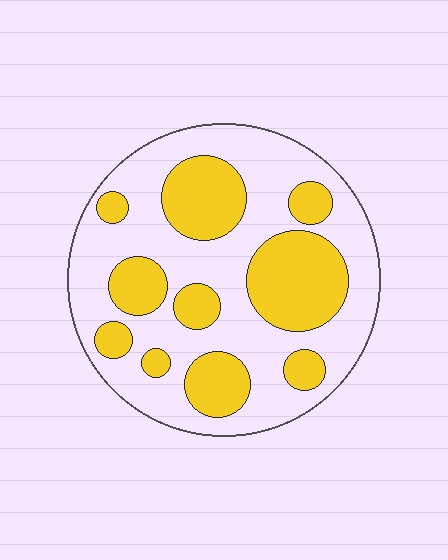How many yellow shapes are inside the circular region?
10.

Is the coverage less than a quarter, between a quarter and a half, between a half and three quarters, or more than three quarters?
Between a quarter and a half.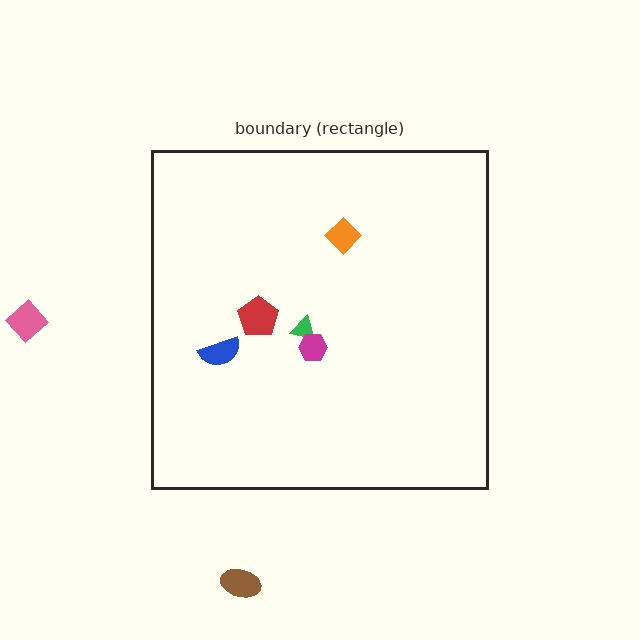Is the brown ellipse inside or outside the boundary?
Outside.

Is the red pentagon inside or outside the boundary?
Inside.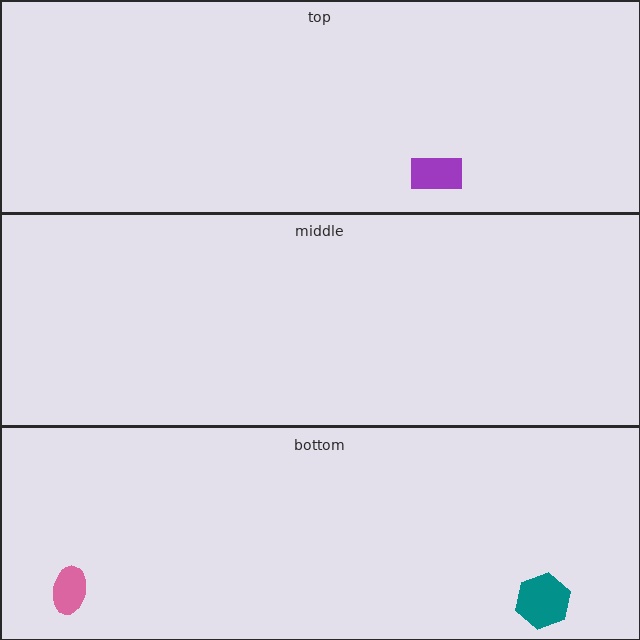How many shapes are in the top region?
1.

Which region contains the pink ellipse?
The bottom region.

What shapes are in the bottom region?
The pink ellipse, the teal hexagon.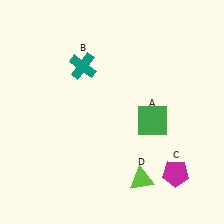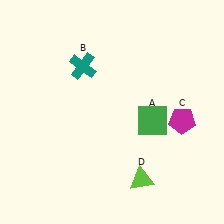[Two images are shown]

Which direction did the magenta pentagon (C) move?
The magenta pentagon (C) moved up.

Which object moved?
The magenta pentagon (C) moved up.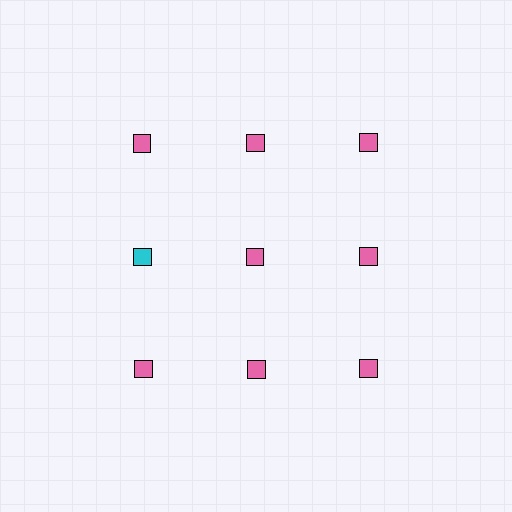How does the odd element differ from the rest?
It has a different color: cyan instead of pink.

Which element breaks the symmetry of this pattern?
The cyan square in the second row, leftmost column breaks the symmetry. All other shapes are pink squares.